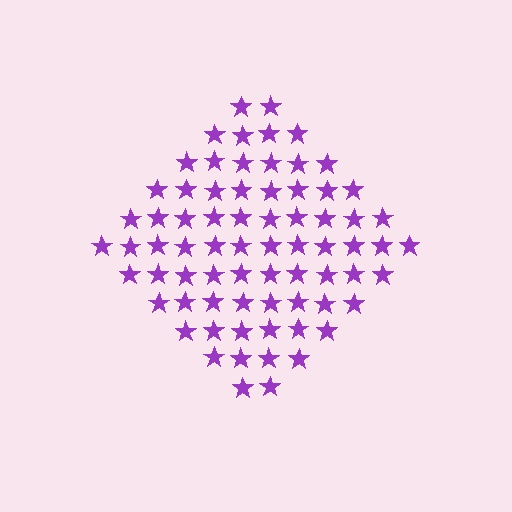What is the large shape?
The large shape is a diamond.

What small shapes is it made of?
It is made of small stars.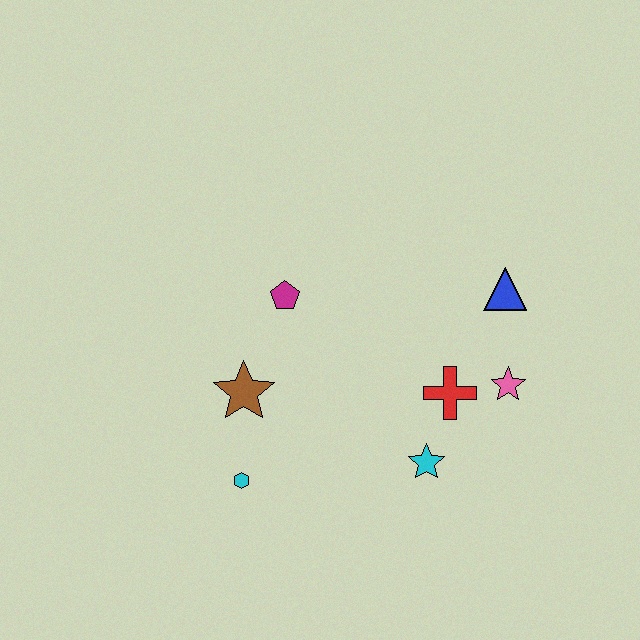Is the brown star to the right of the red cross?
No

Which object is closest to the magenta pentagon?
The brown star is closest to the magenta pentagon.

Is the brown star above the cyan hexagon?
Yes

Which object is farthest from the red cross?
The cyan hexagon is farthest from the red cross.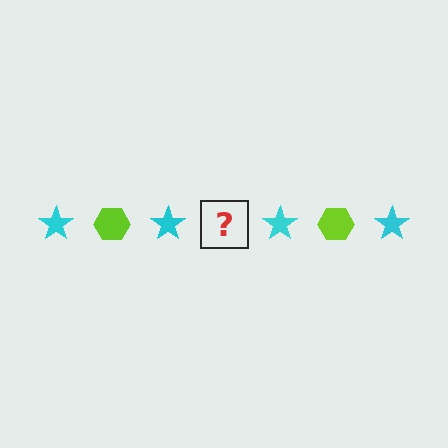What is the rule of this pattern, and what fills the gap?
The rule is that the pattern alternates between cyan star and lime hexagon. The gap should be filled with a lime hexagon.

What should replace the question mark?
The question mark should be replaced with a lime hexagon.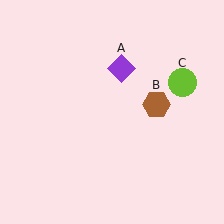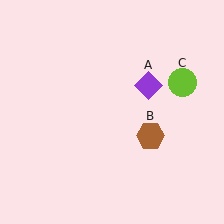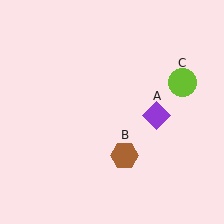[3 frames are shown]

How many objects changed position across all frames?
2 objects changed position: purple diamond (object A), brown hexagon (object B).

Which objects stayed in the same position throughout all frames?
Lime circle (object C) remained stationary.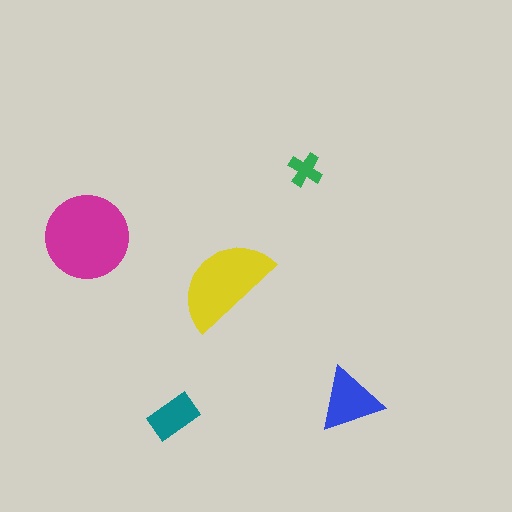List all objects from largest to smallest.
The magenta circle, the yellow semicircle, the blue triangle, the teal rectangle, the green cross.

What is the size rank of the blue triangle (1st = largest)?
3rd.